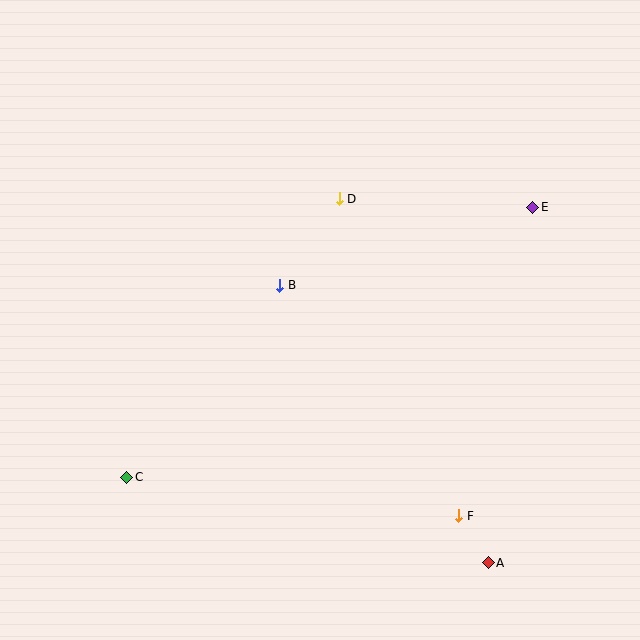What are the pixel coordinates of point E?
Point E is at (533, 207).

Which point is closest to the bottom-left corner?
Point C is closest to the bottom-left corner.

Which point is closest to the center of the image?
Point B at (280, 285) is closest to the center.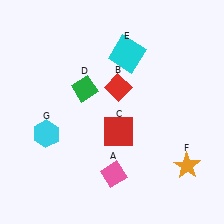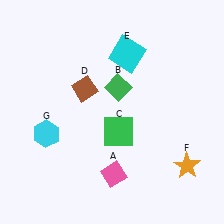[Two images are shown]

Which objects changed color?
B changed from red to green. C changed from red to green. D changed from green to brown.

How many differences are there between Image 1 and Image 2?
There are 3 differences between the two images.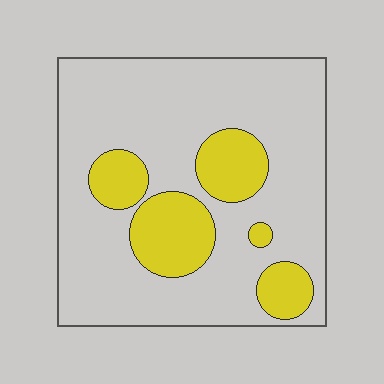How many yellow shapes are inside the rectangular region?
5.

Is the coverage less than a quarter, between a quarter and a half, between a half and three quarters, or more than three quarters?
Less than a quarter.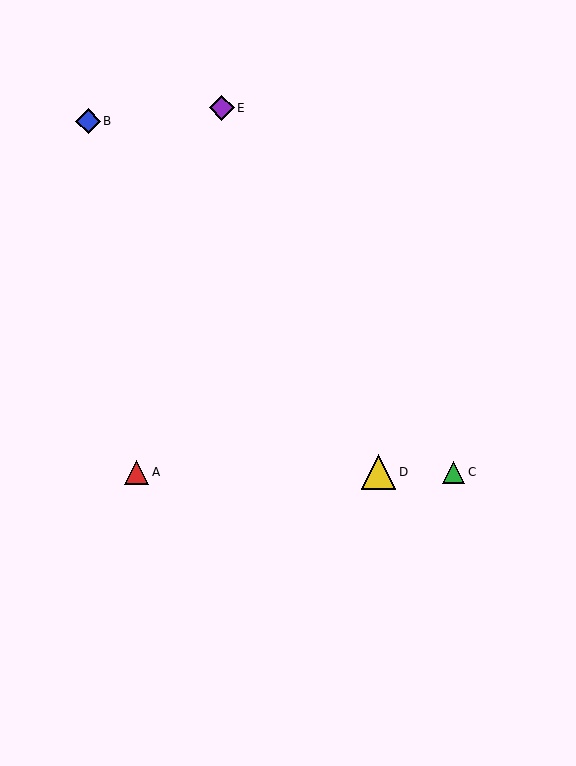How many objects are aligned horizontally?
3 objects (A, C, D) are aligned horizontally.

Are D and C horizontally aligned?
Yes, both are at y≈472.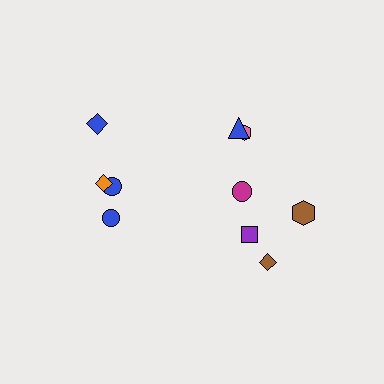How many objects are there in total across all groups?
There are 10 objects.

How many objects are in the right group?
There are 6 objects.